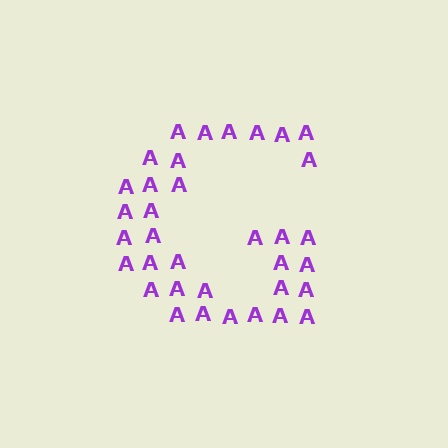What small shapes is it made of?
It is made of small letter A's.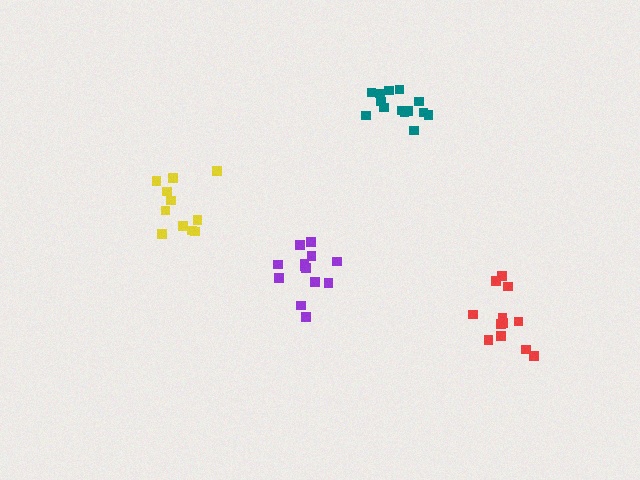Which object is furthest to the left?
The yellow cluster is leftmost.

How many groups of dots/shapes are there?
There are 4 groups.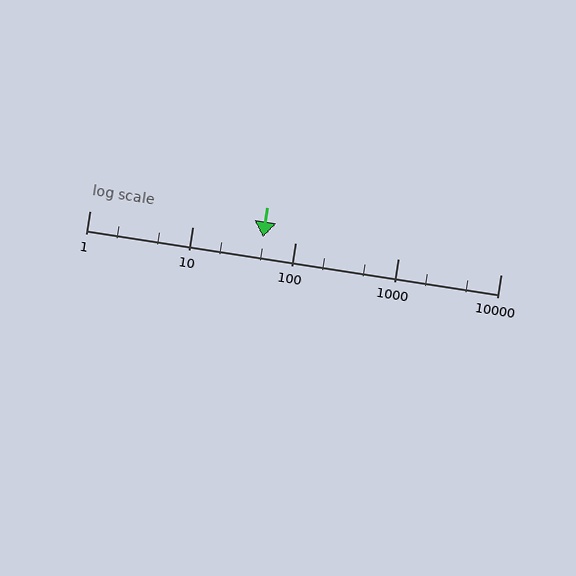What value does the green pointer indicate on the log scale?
The pointer indicates approximately 49.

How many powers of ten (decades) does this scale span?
The scale spans 4 decades, from 1 to 10000.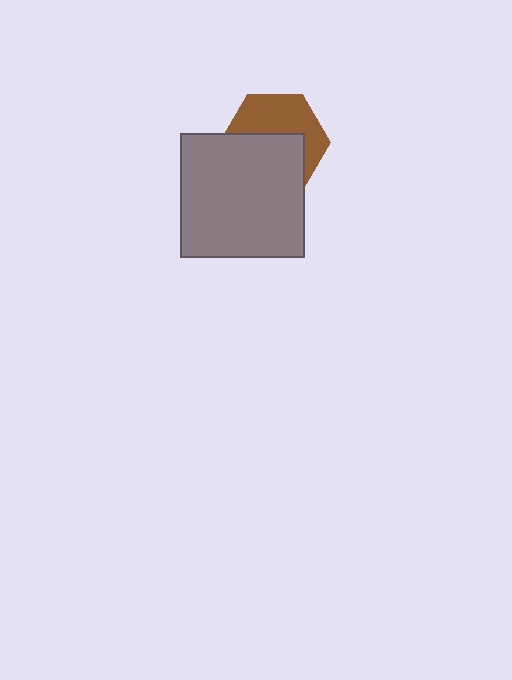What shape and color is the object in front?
The object in front is a gray square.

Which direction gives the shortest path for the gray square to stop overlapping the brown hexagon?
Moving down gives the shortest separation.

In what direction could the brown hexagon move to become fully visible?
The brown hexagon could move up. That would shift it out from behind the gray square entirely.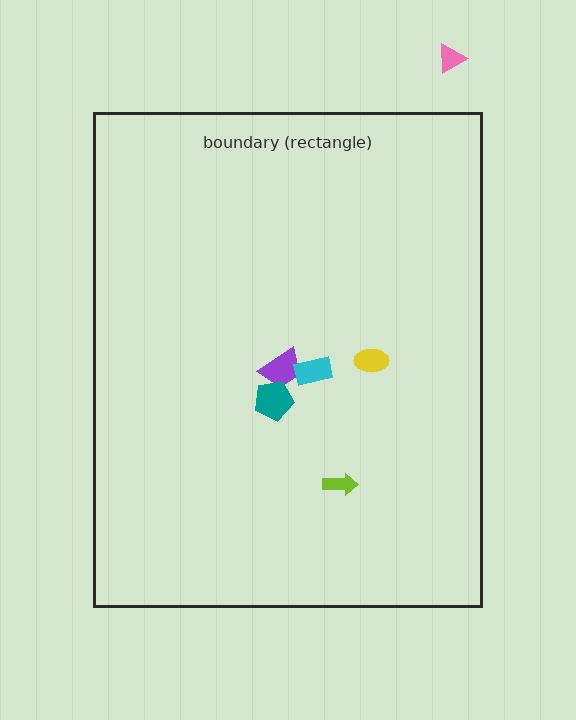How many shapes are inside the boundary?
5 inside, 1 outside.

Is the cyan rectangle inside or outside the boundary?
Inside.